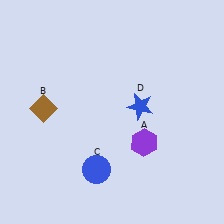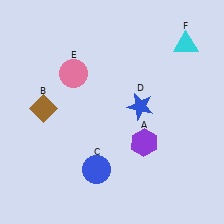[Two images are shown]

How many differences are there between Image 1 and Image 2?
There are 2 differences between the two images.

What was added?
A pink circle (E), a cyan triangle (F) were added in Image 2.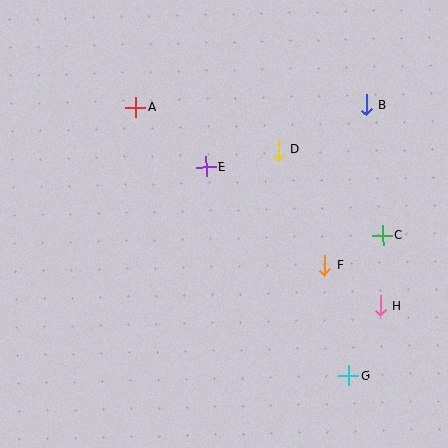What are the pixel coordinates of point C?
Point C is at (383, 235).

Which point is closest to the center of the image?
Point E at (206, 167) is closest to the center.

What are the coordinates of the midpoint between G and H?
The midpoint between G and H is at (365, 341).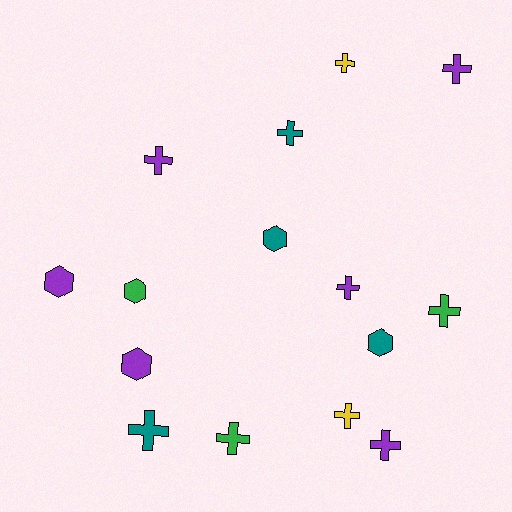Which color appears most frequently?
Purple, with 6 objects.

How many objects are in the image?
There are 15 objects.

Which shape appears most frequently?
Cross, with 10 objects.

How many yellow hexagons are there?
There are no yellow hexagons.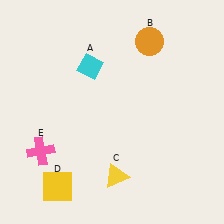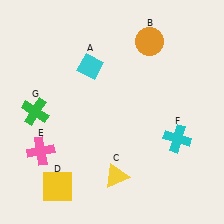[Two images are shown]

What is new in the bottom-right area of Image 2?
A cyan cross (F) was added in the bottom-right area of Image 2.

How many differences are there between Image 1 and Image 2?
There are 2 differences between the two images.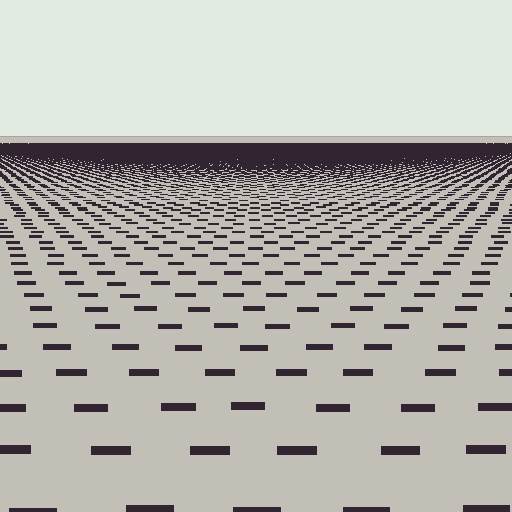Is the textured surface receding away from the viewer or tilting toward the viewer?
The surface is receding away from the viewer. Texture elements get smaller and denser toward the top.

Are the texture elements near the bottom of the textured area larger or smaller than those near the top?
Larger. Near the bottom, elements are closer to the viewer and appear at a bigger on-screen size.